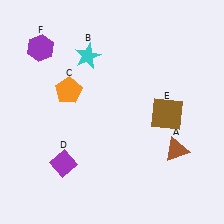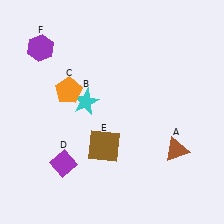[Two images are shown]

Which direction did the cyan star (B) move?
The cyan star (B) moved down.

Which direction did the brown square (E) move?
The brown square (E) moved left.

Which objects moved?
The objects that moved are: the cyan star (B), the brown square (E).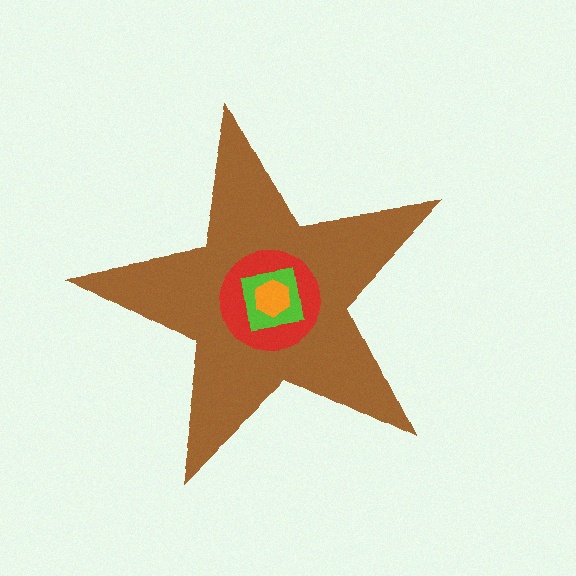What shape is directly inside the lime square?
The orange hexagon.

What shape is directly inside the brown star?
The red circle.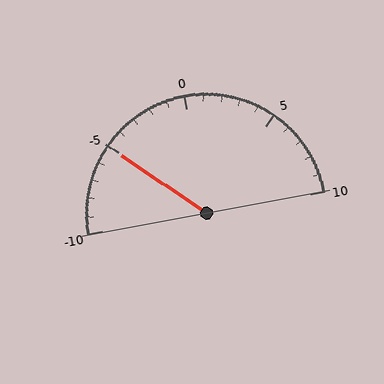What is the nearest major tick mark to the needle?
The nearest major tick mark is -5.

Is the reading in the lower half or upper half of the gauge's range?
The reading is in the lower half of the range (-10 to 10).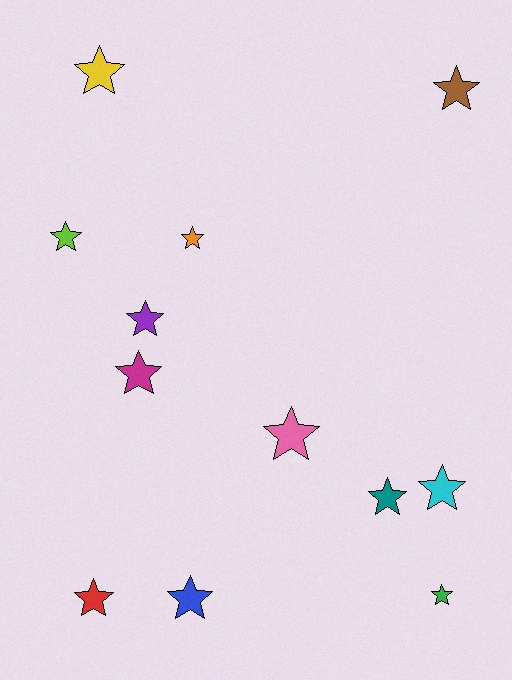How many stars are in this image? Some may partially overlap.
There are 12 stars.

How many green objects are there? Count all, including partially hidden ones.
There is 1 green object.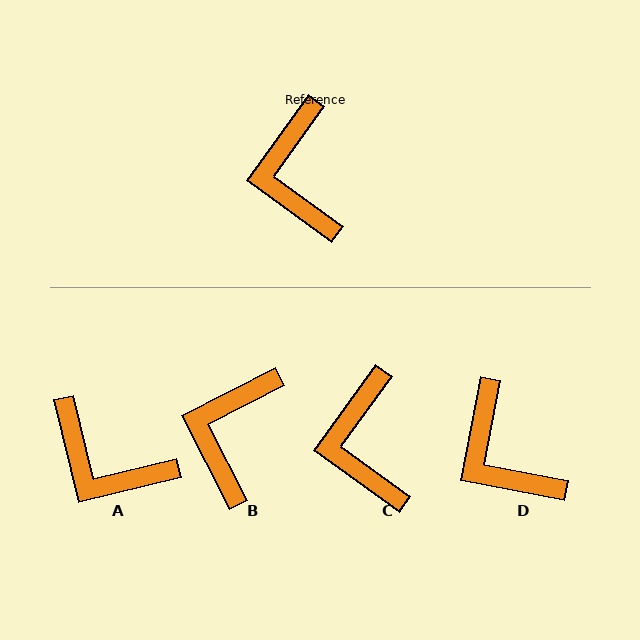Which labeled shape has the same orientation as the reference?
C.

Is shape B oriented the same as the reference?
No, it is off by about 27 degrees.